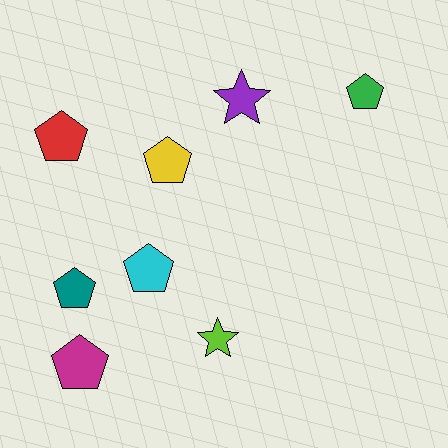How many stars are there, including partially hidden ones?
There are 2 stars.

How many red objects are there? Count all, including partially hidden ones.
There is 1 red object.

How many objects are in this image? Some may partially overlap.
There are 8 objects.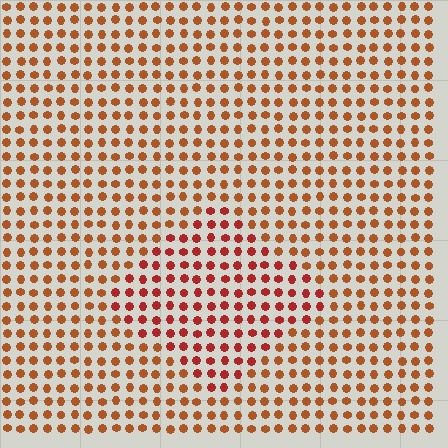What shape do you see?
I see a diamond.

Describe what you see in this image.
The image is filled with small brown elements in a uniform arrangement. A diamond-shaped region is visible where the elements are tinted to a slightly different hue, forming a subtle color boundary.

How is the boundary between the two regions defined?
The boundary is defined purely by a slight shift in hue (about 23 degrees). Spacing, size, and orientation are identical on both sides.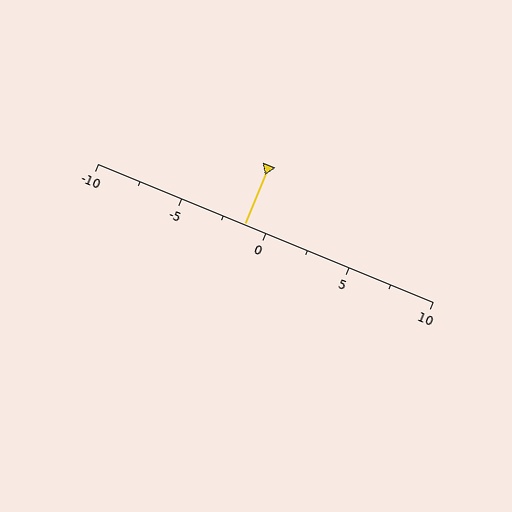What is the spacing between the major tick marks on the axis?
The major ticks are spaced 5 apart.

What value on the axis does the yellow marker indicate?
The marker indicates approximately -1.2.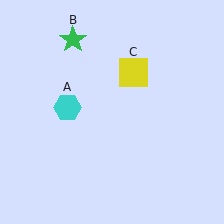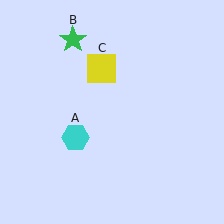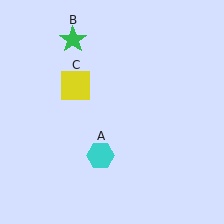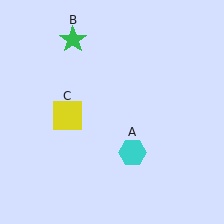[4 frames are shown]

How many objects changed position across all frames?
2 objects changed position: cyan hexagon (object A), yellow square (object C).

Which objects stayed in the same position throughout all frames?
Green star (object B) remained stationary.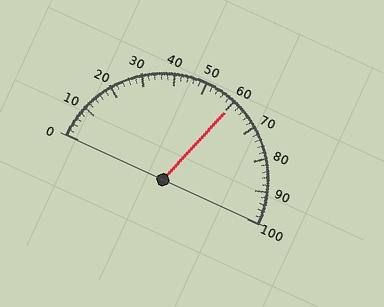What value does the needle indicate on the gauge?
The needle indicates approximately 60.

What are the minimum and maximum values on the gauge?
The gauge ranges from 0 to 100.